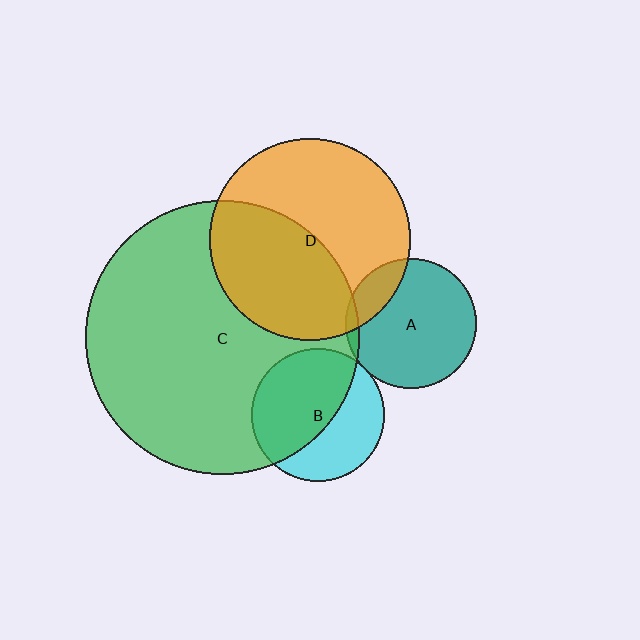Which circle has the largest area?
Circle C (green).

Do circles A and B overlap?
Yes.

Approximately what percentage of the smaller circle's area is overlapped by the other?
Approximately 5%.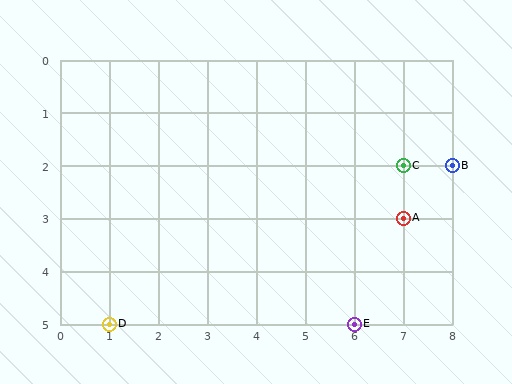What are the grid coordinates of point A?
Point A is at grid coordinates (7, 3).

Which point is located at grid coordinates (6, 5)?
Point E is at (6, 5).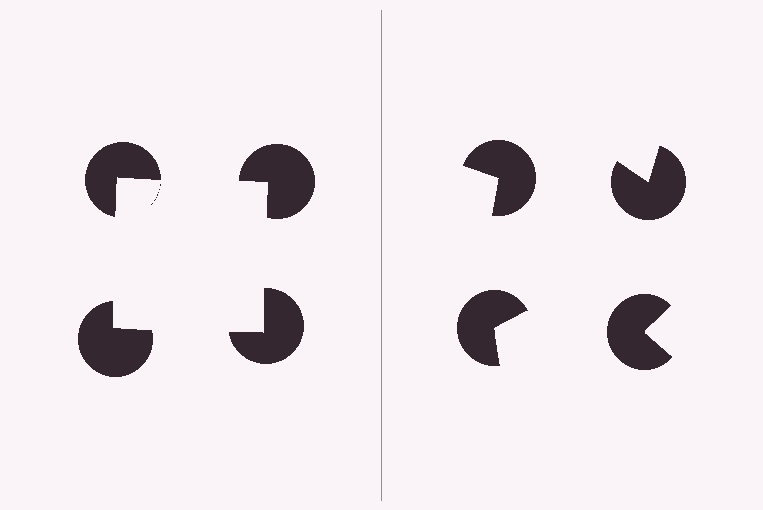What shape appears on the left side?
An illusory square.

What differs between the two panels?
The pac-man discs are positioned identically on both sides; only the wedge orientations differ. On the left they align to a square; on the right they are misaligned.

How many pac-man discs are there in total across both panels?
8 — 4 on each side.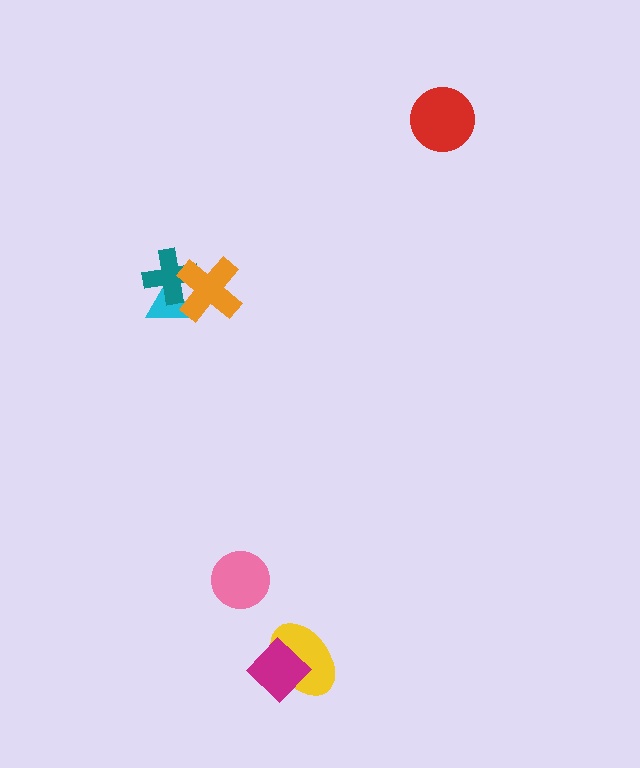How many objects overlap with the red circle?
0 objects overlap with the red circle.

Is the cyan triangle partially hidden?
Yes, it is partially covered by another shape.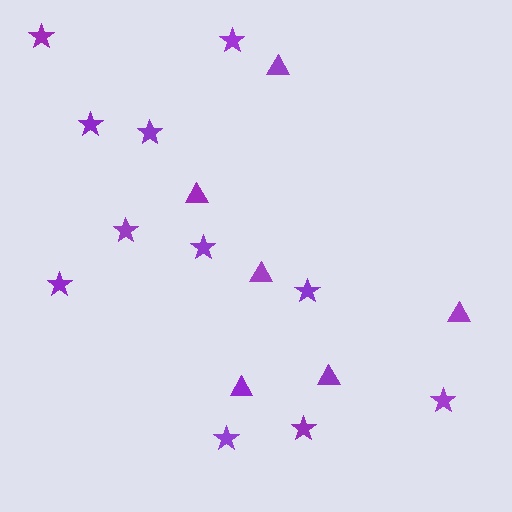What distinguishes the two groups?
There are 2 groups: one group of triangles (6) and one group of stars (11).